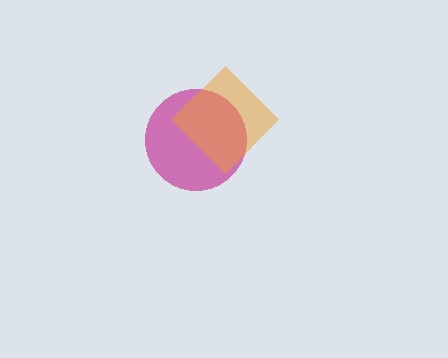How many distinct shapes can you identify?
There are 2 distinct shapes: a magenta circle, an orange diamond.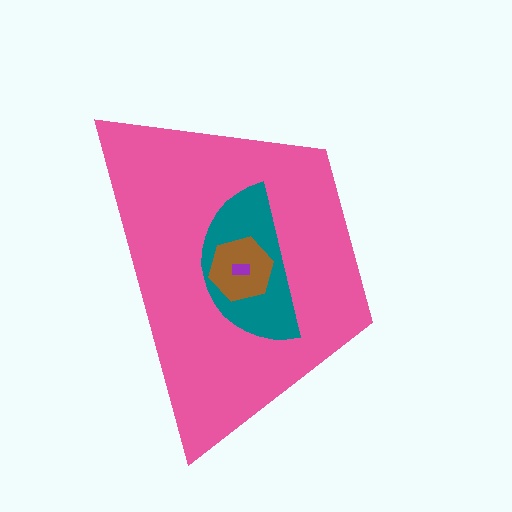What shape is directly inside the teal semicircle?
The brown hexagon.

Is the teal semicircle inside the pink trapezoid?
Yes.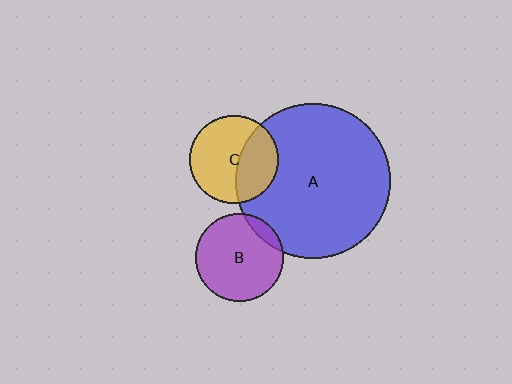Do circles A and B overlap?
Yes.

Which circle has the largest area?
Circle A (blue).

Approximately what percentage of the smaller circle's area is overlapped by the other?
Approximately 10%.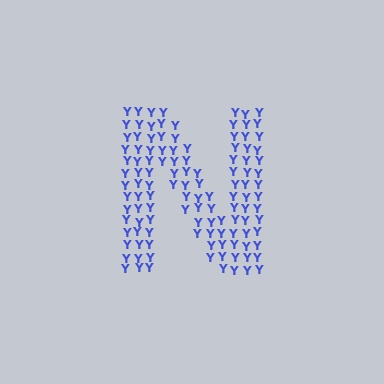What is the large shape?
The large shape is the letter N.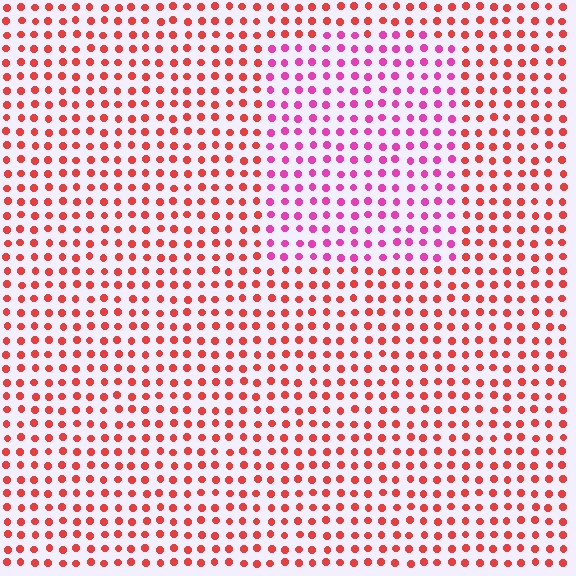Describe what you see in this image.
The image is filled with small red elements in a uniform arrangement. A rectangle-shaped region is visible where the elements are tinted to a slightly different hue, forming a subtle color boundary.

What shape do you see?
I see a rectangle.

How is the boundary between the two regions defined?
The boundary is defined purely by a slight shift in hue (about 43 degrees). Spacing, size, and orientation are identical on both sides.